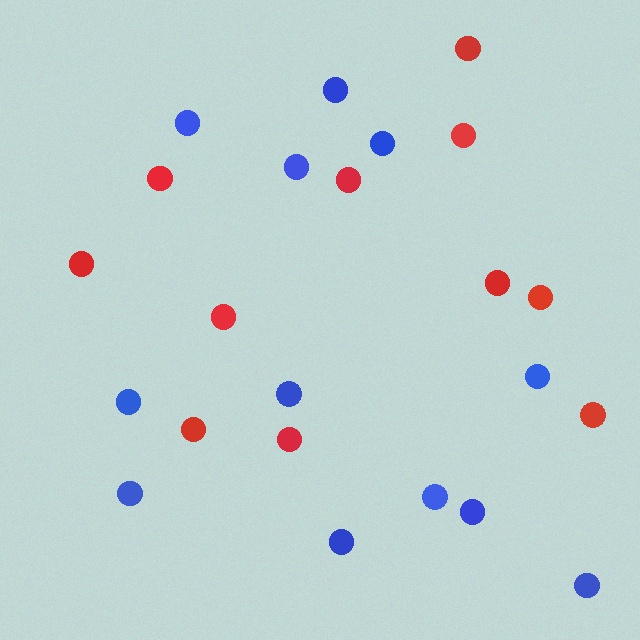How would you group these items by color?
There are 2 groups: one group of red circles (11) and one group of blue circles (12).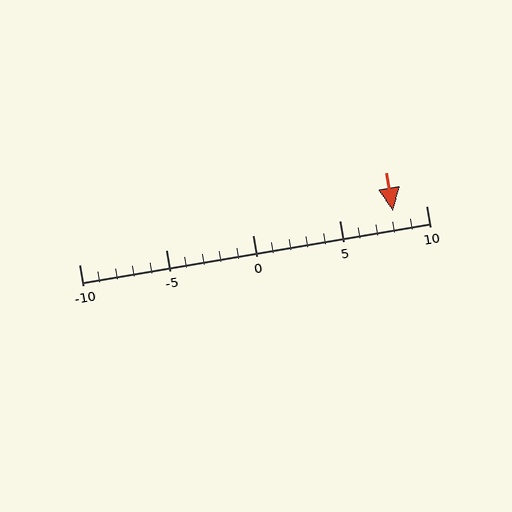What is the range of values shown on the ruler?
The ruler shows values from -10 to 10.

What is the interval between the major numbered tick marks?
The major tick marks are spaced 5 units apart.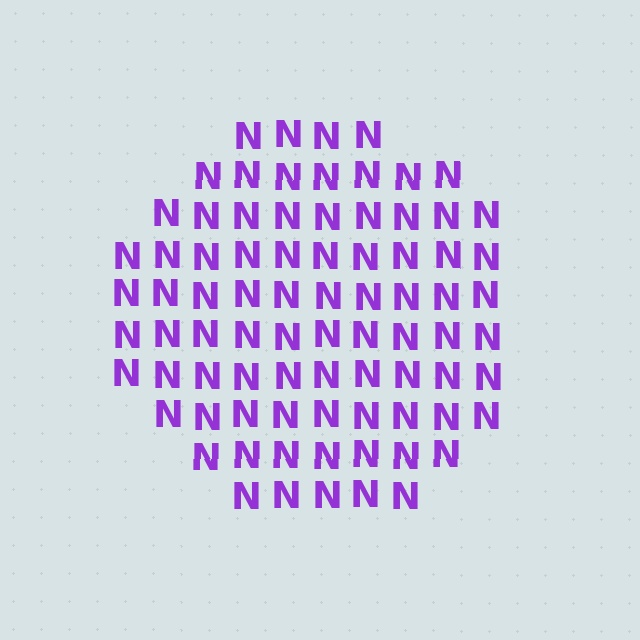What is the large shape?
The large shape is a circle.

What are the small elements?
The small elements are letter N's.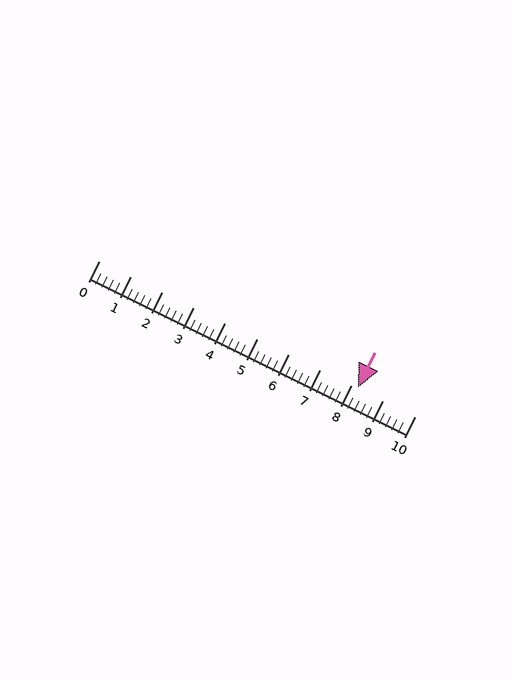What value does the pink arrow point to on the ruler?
The pink arrow points to approximately 8.2.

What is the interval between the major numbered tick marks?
The major tick marks are spaced 1 units apart.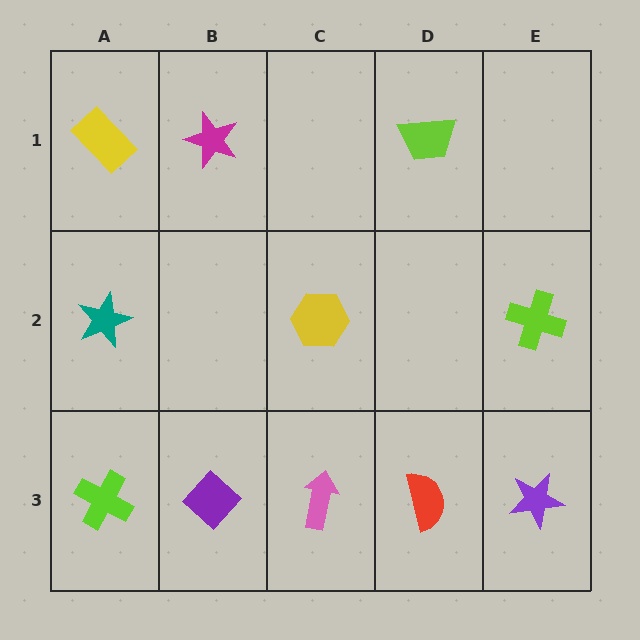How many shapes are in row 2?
3 shapes.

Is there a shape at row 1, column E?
No, that cell is empty.